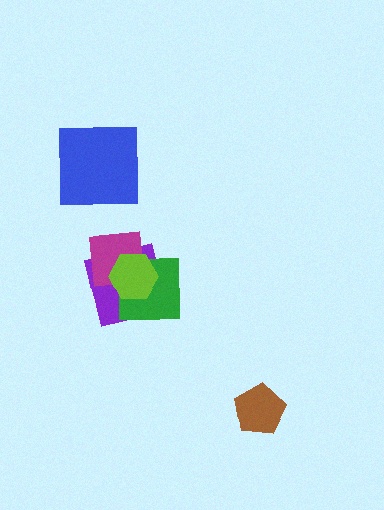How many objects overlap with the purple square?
3 objects overlap with the purple square.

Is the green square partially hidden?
Yes, it is partially covered by another shape.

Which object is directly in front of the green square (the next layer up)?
The magenta square is directly in front of the green square.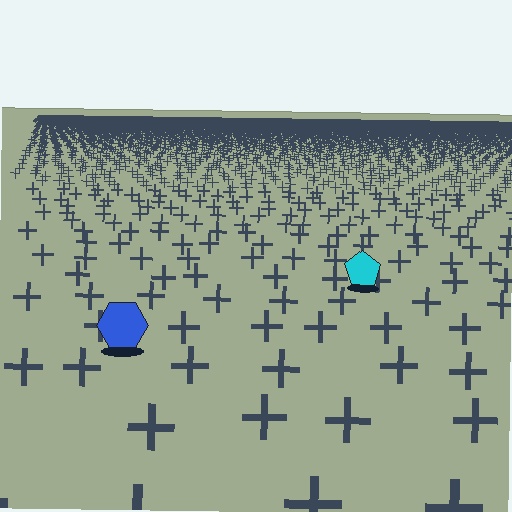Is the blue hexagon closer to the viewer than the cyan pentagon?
Yes. The blue hexagon is closer — you can tell from the texture gradient: the ground texture is coarser near it.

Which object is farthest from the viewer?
The cyan pentagon is farthest from the viewer. It appears smaller and the ground texture around it is denser.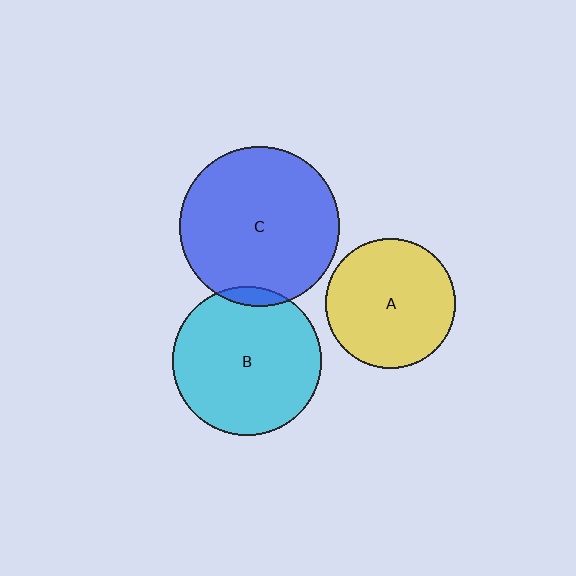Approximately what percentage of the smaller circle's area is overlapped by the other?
Approximately 5%.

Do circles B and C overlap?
Yes.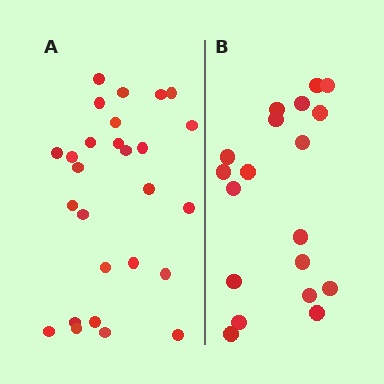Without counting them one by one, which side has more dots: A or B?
Region A (the left region) has more dots.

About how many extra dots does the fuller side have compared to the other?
Region A has roughly 8 or so more dots than region B.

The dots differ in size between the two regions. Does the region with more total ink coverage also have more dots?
No. Region B has more total ink coverage because its dots are larger, but region A actually contains more individual dots. Total area can be misleading — the number of items is what matters here.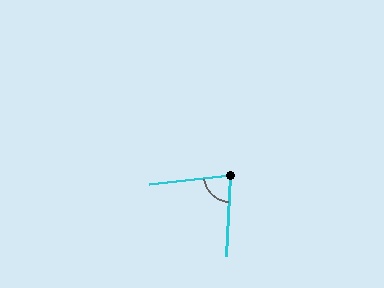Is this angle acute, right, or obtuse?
It is acute.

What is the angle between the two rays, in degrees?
Approximately 80 degrees.